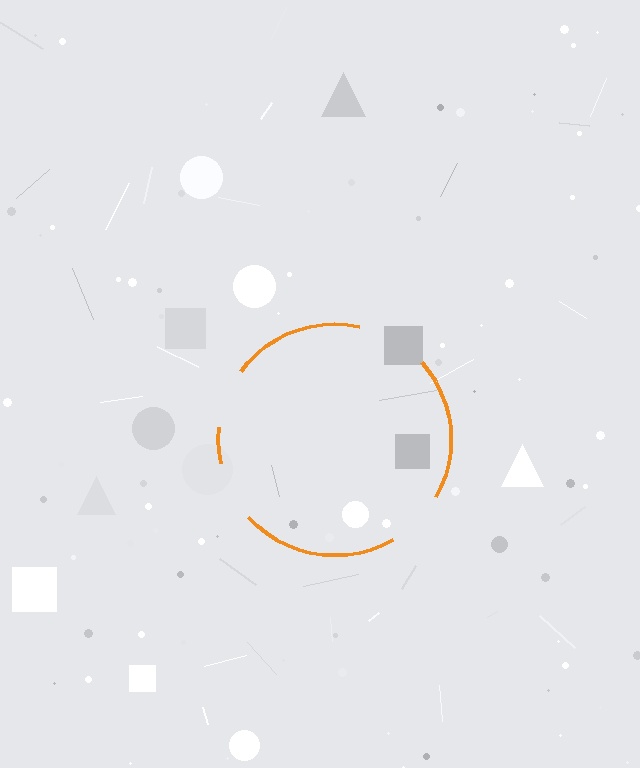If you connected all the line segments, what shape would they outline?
They would outline a circle.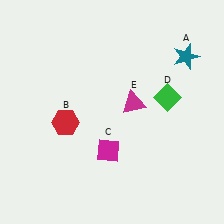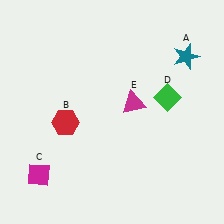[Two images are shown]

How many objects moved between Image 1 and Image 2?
1 object moved between the two images.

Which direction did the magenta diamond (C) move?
The magenta diamond (C) moved left.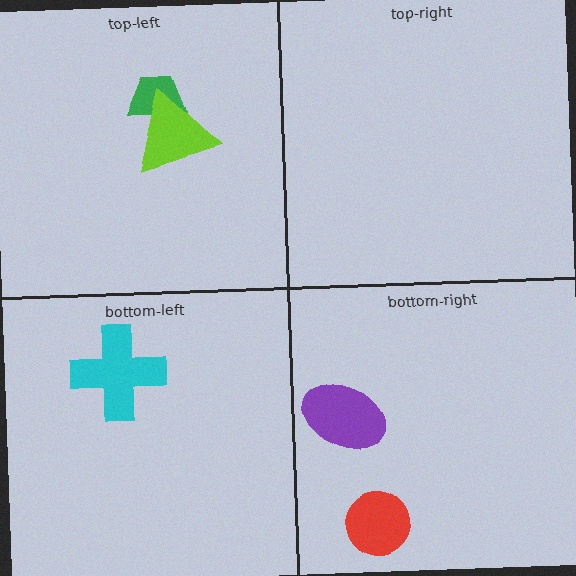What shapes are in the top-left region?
The green trapezoid, the lime triangle.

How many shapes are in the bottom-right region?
2.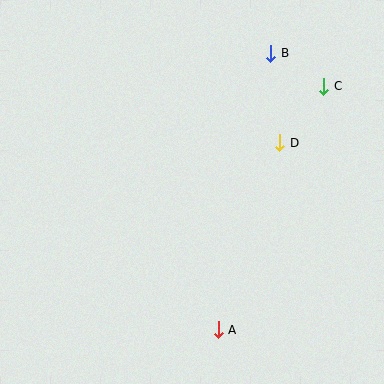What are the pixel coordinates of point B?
Point B is at (271, 53).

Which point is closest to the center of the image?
Point D at (280, 143) is closest to the center.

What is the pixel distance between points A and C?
The distance between A and C is 265 pixels.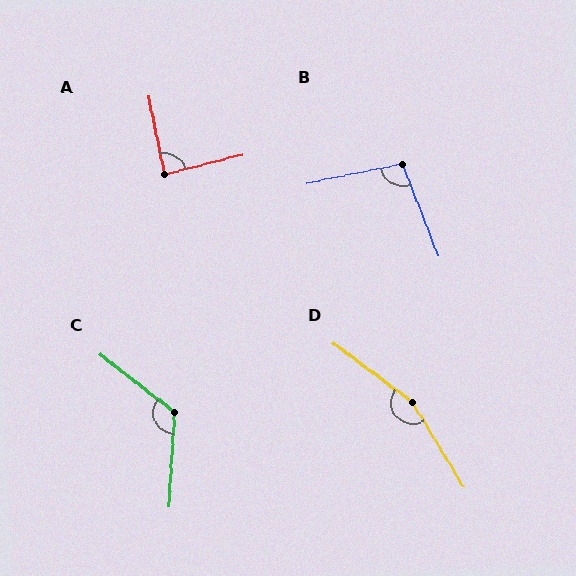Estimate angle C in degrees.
Approximately 125 degrees.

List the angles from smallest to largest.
A (87°), B (100°), C (125°), D (158°).